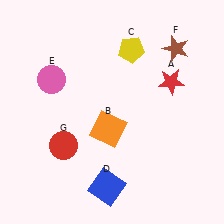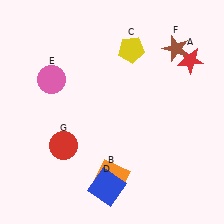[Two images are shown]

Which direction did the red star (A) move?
The red star (A) moved up.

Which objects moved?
The objects that moved are: the red star (A), the orange square (B).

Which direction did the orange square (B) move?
The orange square (B) moved down.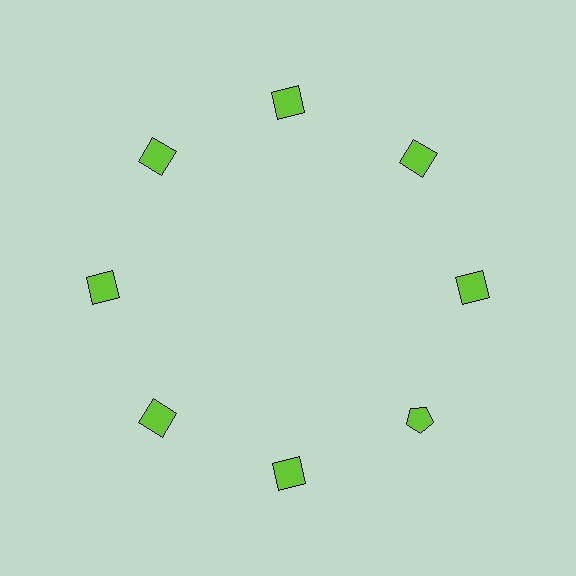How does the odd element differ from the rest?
It has a different shape: pentagon instead of square.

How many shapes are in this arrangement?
There are 8 shapes arranged in a ring pattern.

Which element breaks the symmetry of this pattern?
The lime pentagon at roughly the 4 o'clock position breaks the symmetry. All other shapes are lime squares.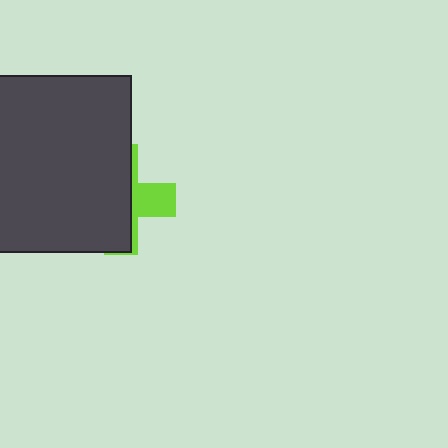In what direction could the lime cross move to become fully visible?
The lime cross could move right. That would shift it out from behind the dark gray square entirely.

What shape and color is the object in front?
The object in front is a dark gray square.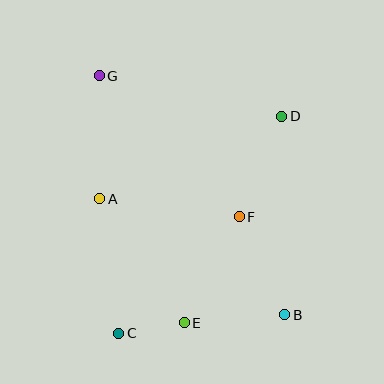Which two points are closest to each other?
Points C and E are closest to each other.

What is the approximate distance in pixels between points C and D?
The distance between C and D is approximately 271 pixels.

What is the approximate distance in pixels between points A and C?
The distance between A and C is approximately 136 pixels.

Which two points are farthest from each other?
Points B and G are farthest from each other.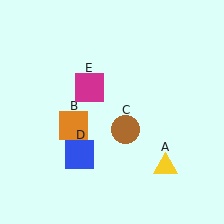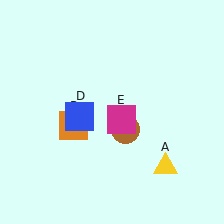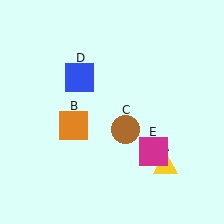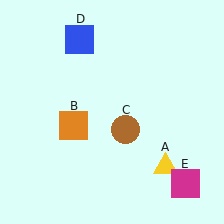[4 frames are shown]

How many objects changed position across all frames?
2 objects changed position: blue square (object D), magenta square (object E).